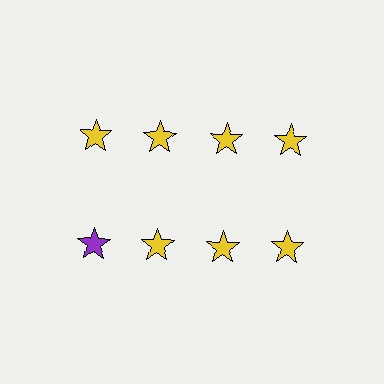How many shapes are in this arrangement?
There are 8 shapes arranged in a grid pattern.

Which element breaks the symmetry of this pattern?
The purple star in the second row, leftmost column breaks the symmetry. All other shapes are yellow stars.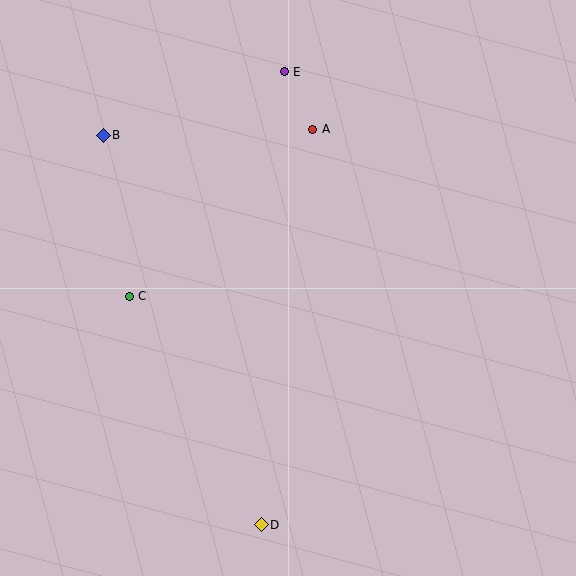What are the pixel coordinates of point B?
Point B is at (103, 135).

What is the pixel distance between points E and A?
The distance between E and A is 64 pixels.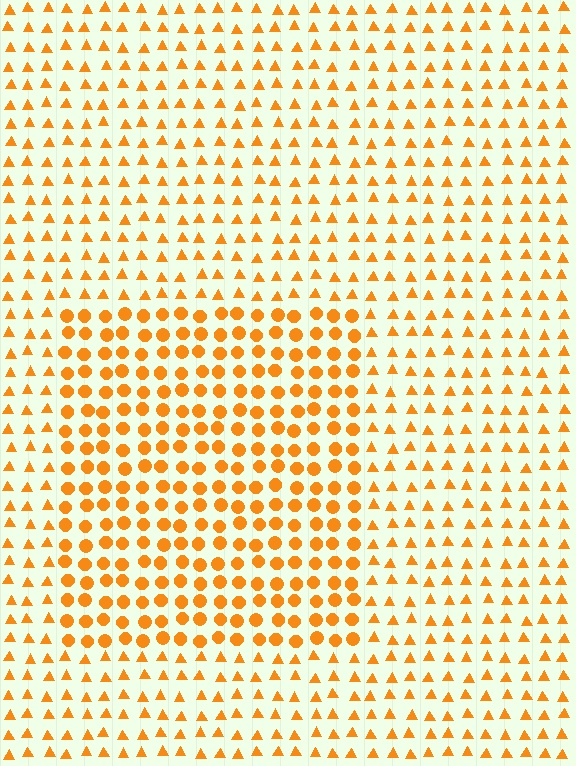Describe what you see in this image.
The image is filled with small orange elements arranged in a uniform grid. A rectangle-shaped region contains circles, while the surrounding area contains triangles. The boundary is defined purely by the change in element shape.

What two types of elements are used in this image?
The image uses circles inside the rectangle region and triangles outside it.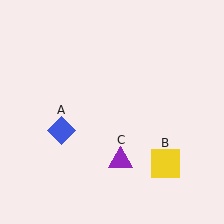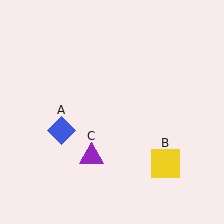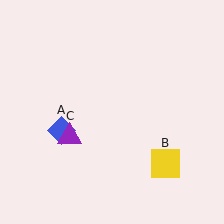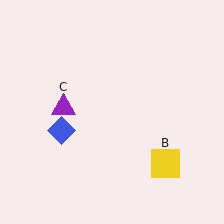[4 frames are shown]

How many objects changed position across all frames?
1 object changed position: purple triangle (object C).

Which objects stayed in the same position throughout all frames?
Blue diamond (object A) and yellow square (object B) remained stationary.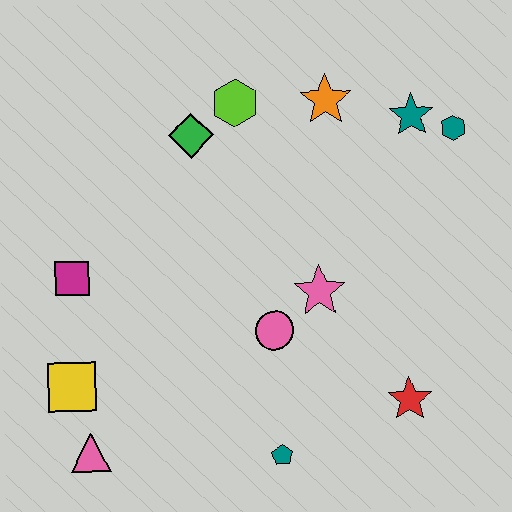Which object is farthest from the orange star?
The pink triangle is farthest from the orange star.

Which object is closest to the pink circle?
The pink star is closest to the pink circle.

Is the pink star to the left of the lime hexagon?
No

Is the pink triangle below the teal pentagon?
No